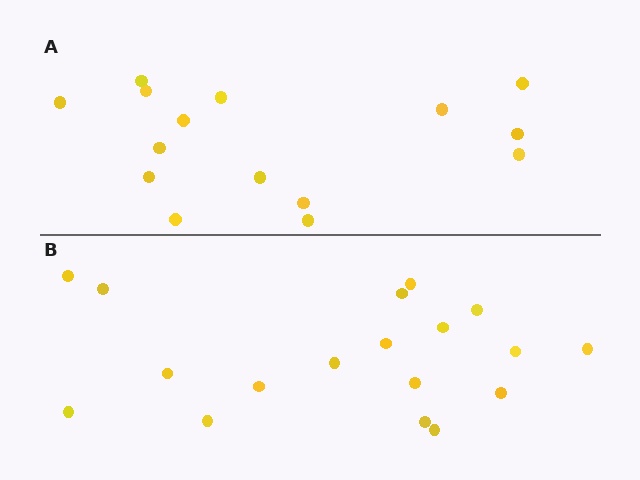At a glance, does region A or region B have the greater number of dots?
Region B (the bottom region) has more dots.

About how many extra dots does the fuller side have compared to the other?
Region B has just a few more — roughly 2 or 3 more dots than region A.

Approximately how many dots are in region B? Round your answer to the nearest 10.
About 20 dots. (The exact count is 18, which rounds to 20.)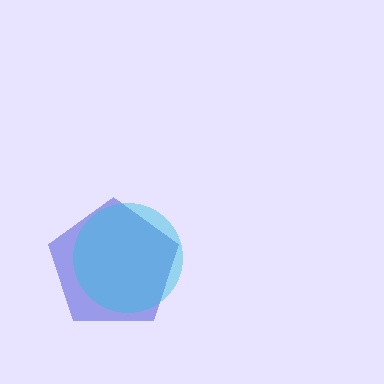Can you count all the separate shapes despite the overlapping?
Yes, there are 2 separate shapes.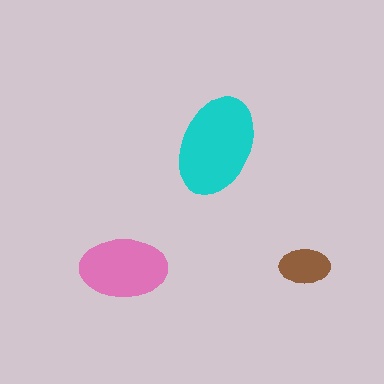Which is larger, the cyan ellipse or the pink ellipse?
The cyan one.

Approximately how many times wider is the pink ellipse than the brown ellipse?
About 1.5 times wider.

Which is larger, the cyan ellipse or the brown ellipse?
The cyan one.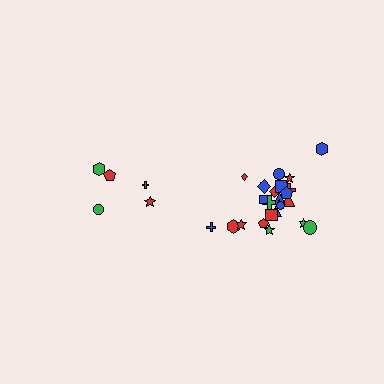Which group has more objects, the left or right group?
The right group.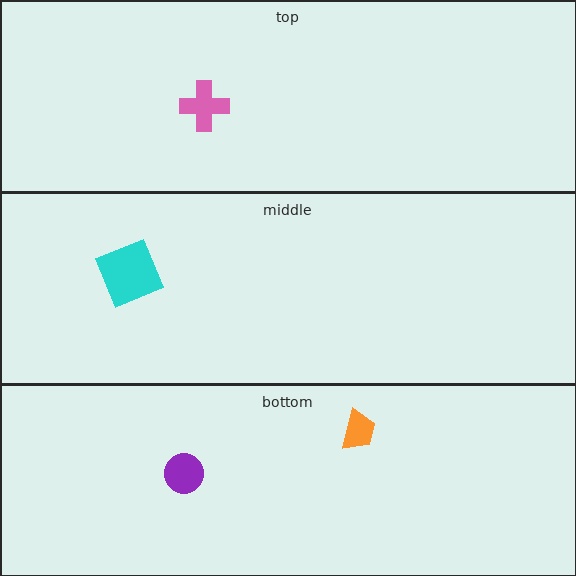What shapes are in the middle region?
The cyan square.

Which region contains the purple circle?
The bottom region.